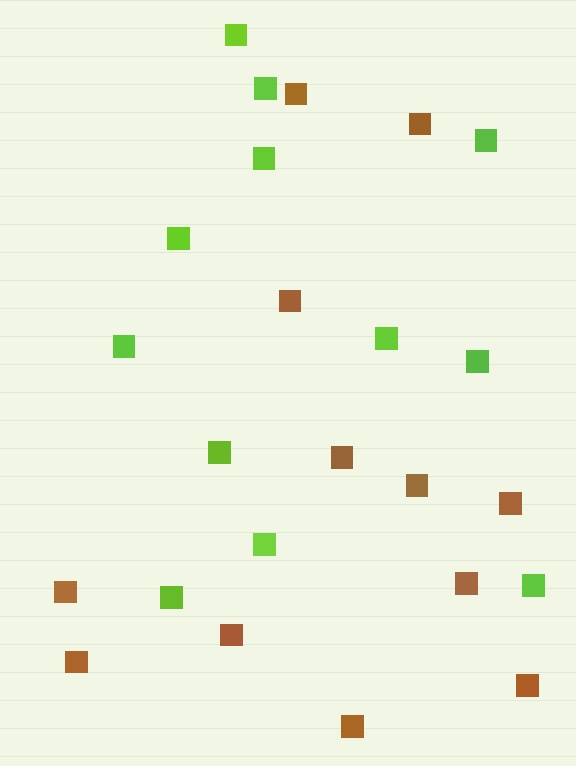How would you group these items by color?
There are 2 groups: one group of lime squares (12) and one group of brown squares (12).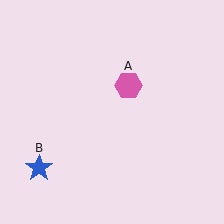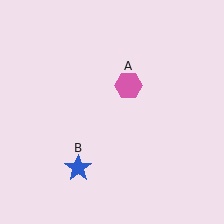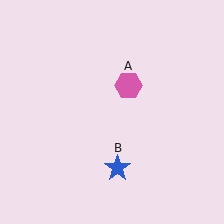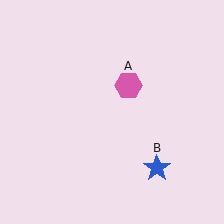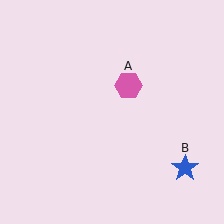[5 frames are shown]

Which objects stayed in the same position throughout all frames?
Pink hexagon (object A) remained stationary.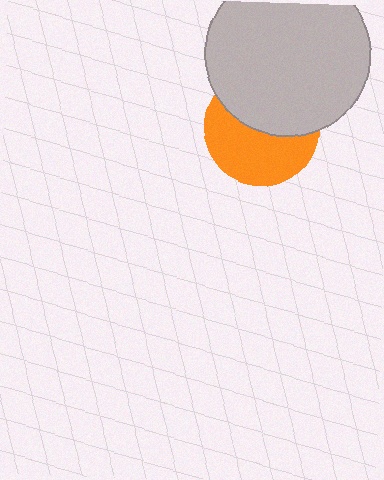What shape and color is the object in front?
The object in front is a light gray circle.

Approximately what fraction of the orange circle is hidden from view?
Roughly 48% of the orange circle is hidden behind the light gray circle.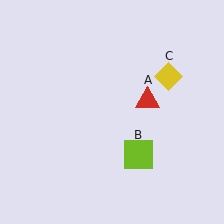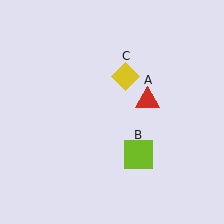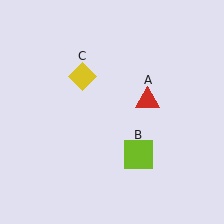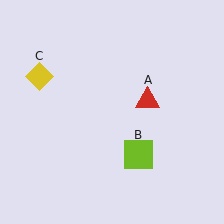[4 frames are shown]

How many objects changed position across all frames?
1 object changed position: yellow diamond (object C).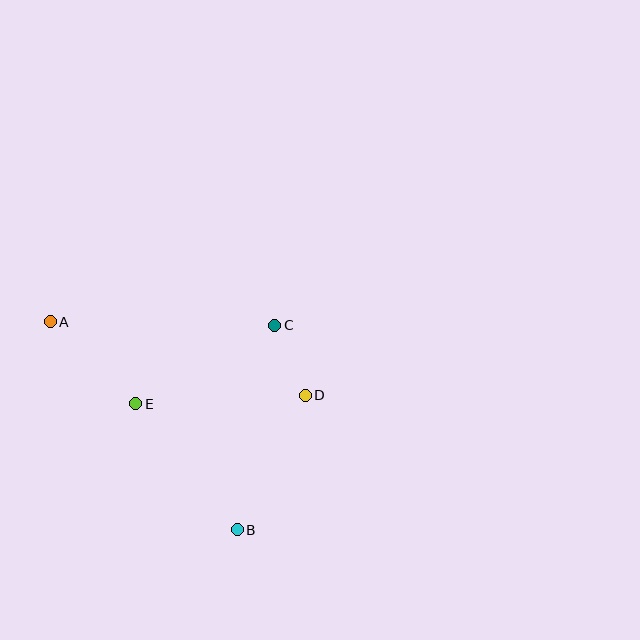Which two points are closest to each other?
Points C and D are closest to each other.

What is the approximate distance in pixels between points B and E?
The distance between B and E is approximately 162 pixels.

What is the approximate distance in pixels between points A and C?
The distance between A and C is approximately 224 pixels.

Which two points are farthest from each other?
Points A and B are farthest from each other.